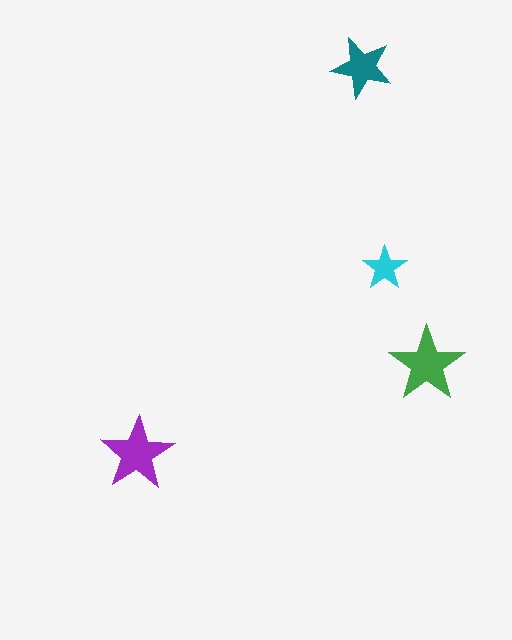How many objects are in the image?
There are 4 objects in the image.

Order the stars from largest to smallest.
the green one, the purple one, the teal one, the cyan one.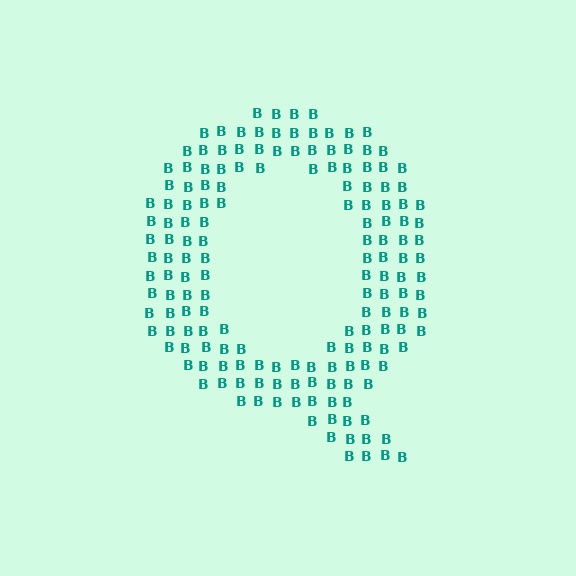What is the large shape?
The large shape is the letter Q.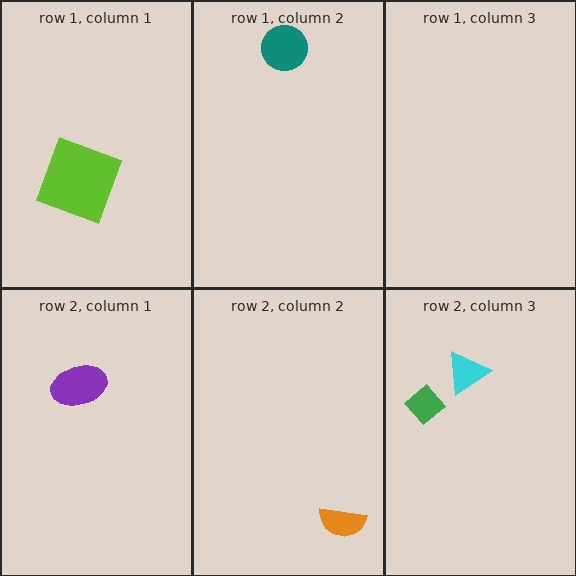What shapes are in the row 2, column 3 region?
The cyan triangle, the green diamond.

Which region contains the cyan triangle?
The row 2, column 3 region.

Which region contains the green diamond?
The row 2, column 3 region.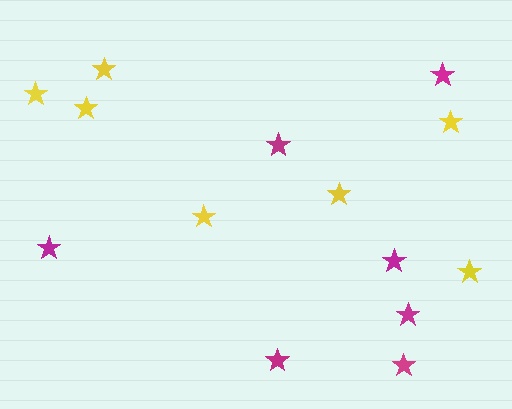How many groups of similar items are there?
There are 2 groups: one group of magenta stars (7) and one group of yellow stars (7).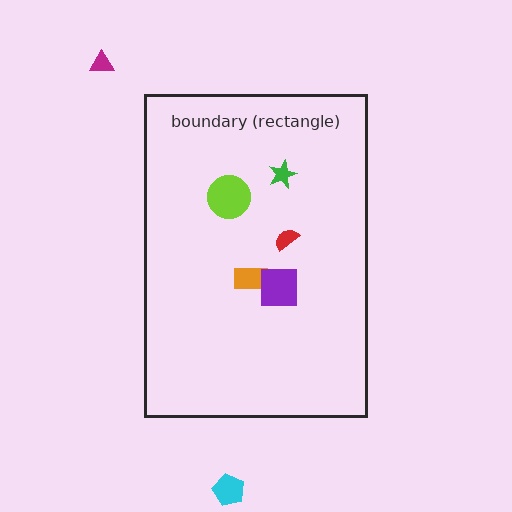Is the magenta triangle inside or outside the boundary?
Outside.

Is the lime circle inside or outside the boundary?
Inside.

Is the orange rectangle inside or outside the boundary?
Inside.